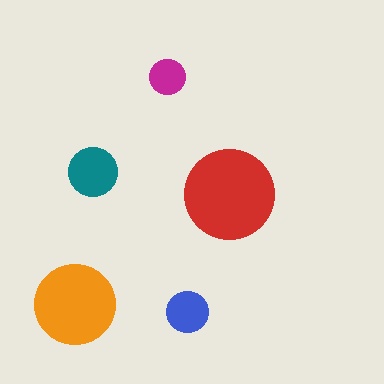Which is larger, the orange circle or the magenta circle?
The orange one.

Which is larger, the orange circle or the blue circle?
The orange one.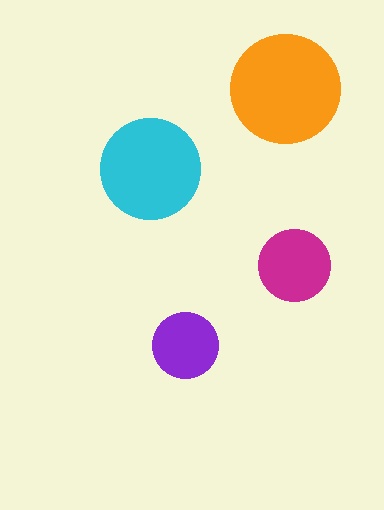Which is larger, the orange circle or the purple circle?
The orange one.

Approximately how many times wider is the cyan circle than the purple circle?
About 1.5 times wider.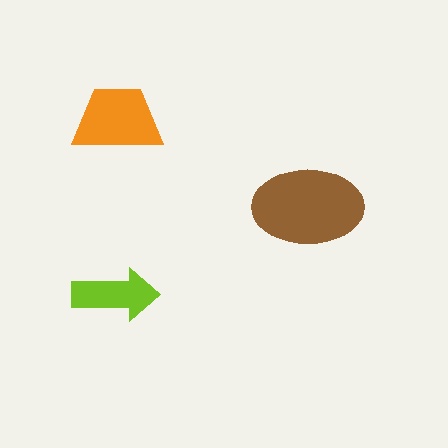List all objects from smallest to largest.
The lime arrow, the orange trapezoid, the brown ellipse.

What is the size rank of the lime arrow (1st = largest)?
3rd.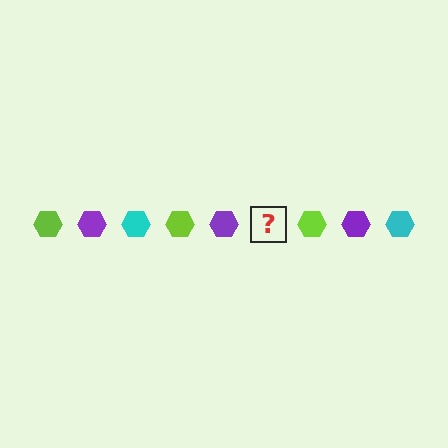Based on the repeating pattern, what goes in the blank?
The blank should be a cyan hexagon.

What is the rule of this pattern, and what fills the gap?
The rule is that the pattern cycles through lime, purple, cyan hexagons. The gap should be filled with a cyan hexagon.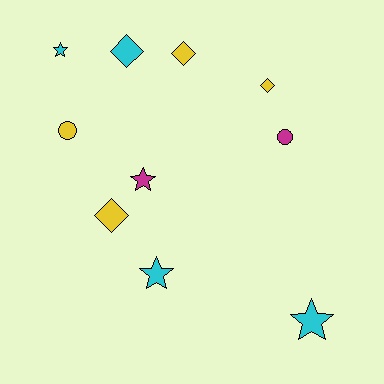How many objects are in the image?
There are 10 objects.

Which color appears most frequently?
Cyan, with 4 objects.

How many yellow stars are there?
There are no yellow stars.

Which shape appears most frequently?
Diamond, with 4 objects.